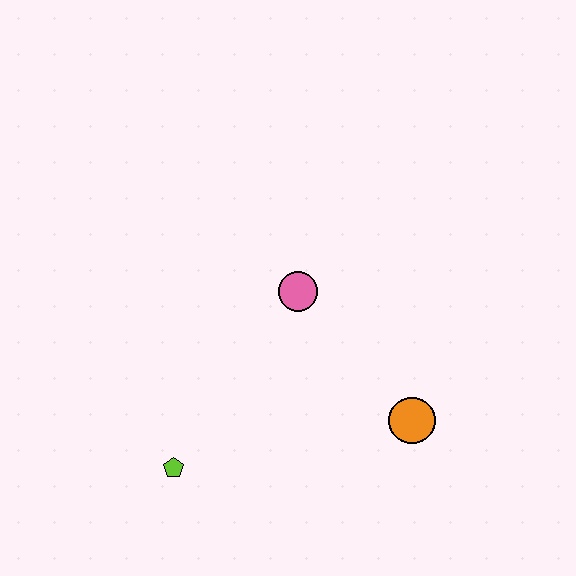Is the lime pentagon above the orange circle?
No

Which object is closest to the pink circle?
The orange circle is closest to the pink circle.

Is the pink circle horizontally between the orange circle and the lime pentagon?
Yes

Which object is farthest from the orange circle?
The lime pentagon is farthest from the orange circle.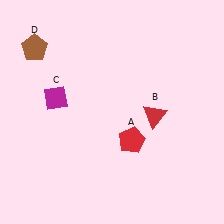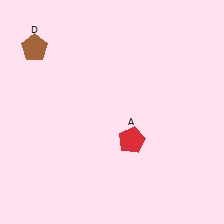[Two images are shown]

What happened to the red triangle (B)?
The red triangle (B) was removed in Image 2. It was in the bottom-right area of Image 1.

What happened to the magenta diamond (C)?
The magenta diamond (C) was removed in Image 2. It was in the top-left area of Image 1.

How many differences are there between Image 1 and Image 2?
There are 2 differences between the two images.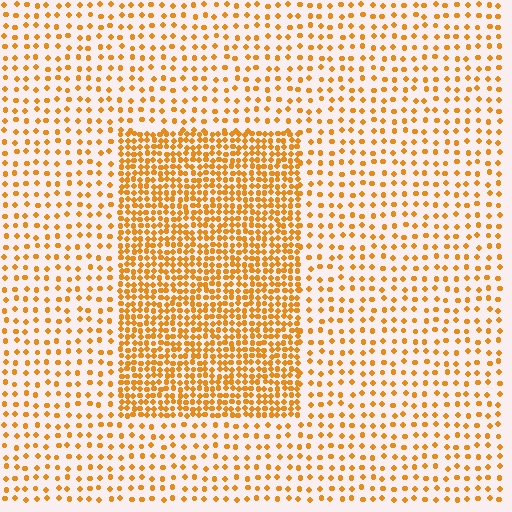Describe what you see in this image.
The image contains small orange elements arranged at two different densities. A rectangle-shaped region is visible where the elements are more densely packed than the surrounding area.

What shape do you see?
I see a rectangle.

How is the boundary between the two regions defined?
The boundary is defined by a change in element density (approximately 2.6x ratio). All elements are the same color, size, and shape.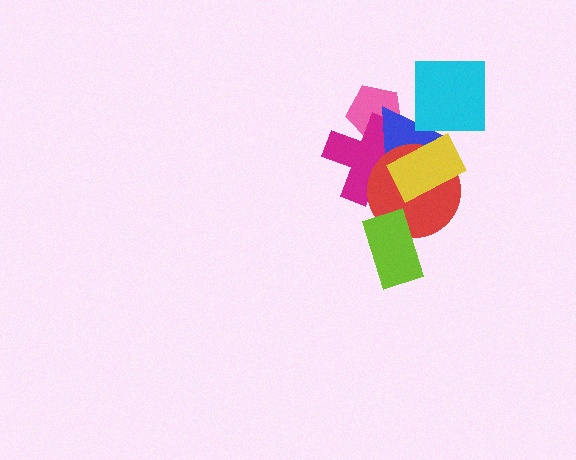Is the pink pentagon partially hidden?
Yes, it is partially covered by another shape.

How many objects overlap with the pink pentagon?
2 objects overlap with the pink pentagon.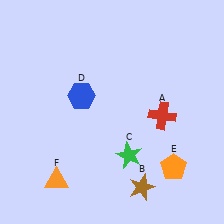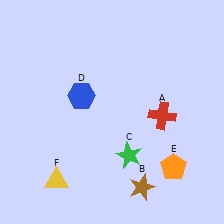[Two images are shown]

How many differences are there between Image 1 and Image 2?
There is 1 difference between the two images.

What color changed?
The triangle (F) changed from orange in Image 1 to yellow in Image 2.